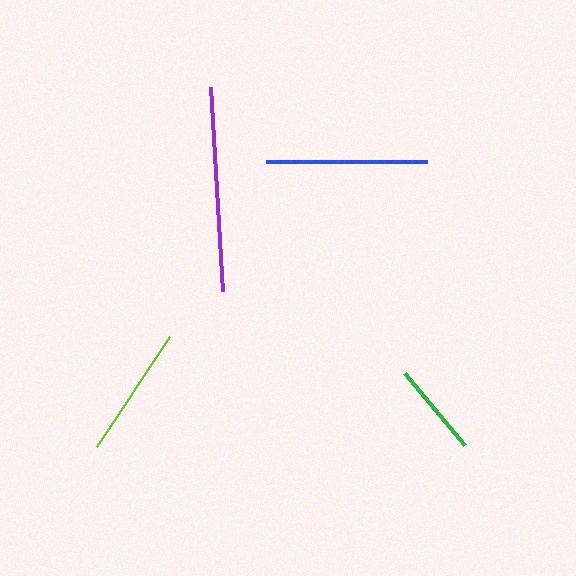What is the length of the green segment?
The green segment is approximately 94 pixels long.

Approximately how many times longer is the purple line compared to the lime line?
The purple line is approximately 1.5 times the length of the lime line.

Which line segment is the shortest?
The green line is the shortest at approximately 94 pixels.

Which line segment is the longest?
The purple line is the longest at approximately 204 pixels.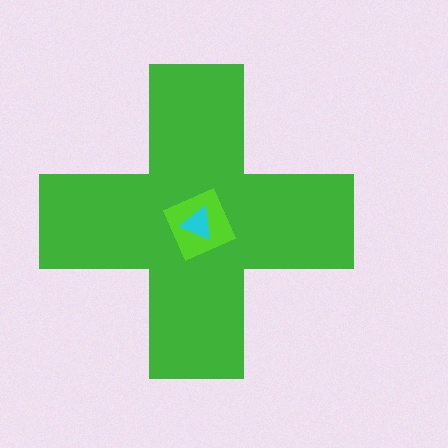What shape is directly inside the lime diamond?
The cyan triangle.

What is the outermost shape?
The green cross.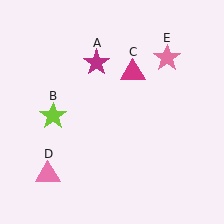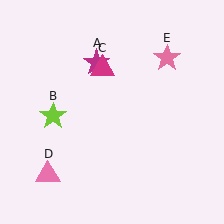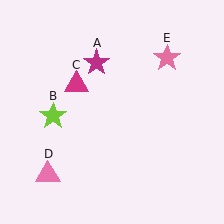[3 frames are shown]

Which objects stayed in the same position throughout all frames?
Magenta star (object A) and lime star (object B) and pink triangle (object D) and pink star (object E) remained stationary.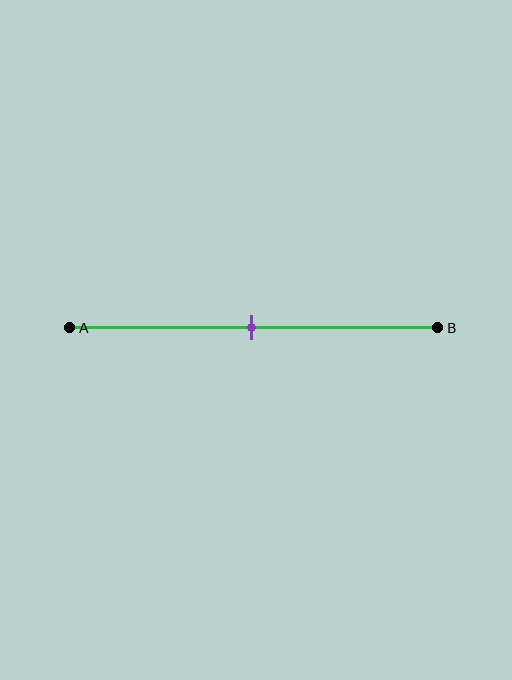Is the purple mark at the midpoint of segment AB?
Yes, the mark is approximately at the midpoint.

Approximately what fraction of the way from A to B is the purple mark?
The purple mark is approximately 50% of the way from A to B.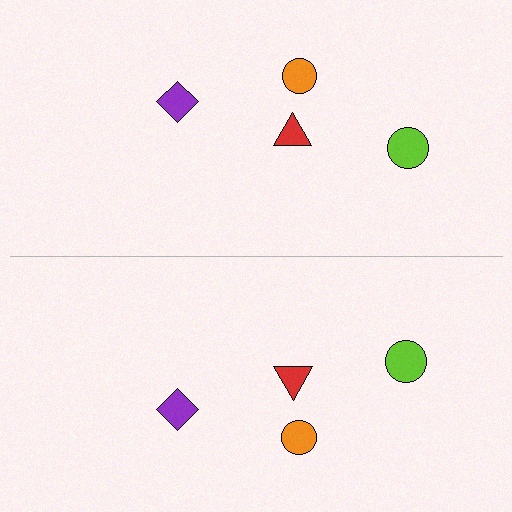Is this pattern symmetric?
Yes, this pattern has bilateral (reflection) symmetry.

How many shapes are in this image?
There are 8 shapes in this image.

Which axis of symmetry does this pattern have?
The pattern has a horizontal axis of symmetry running through the center of the image.